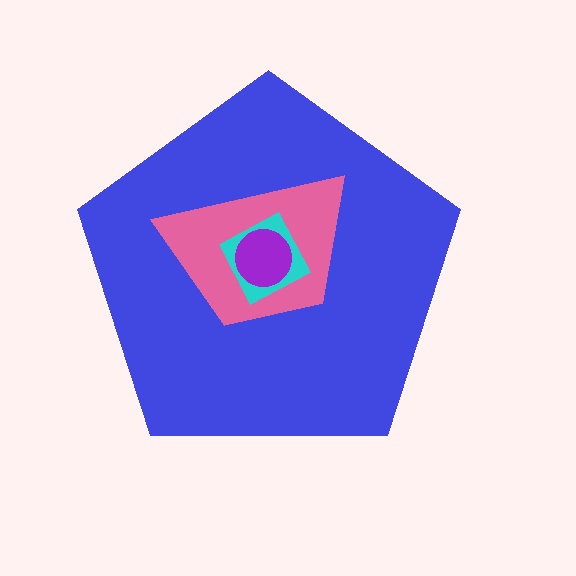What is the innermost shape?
The purple circle.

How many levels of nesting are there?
4.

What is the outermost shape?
The blue pentagon.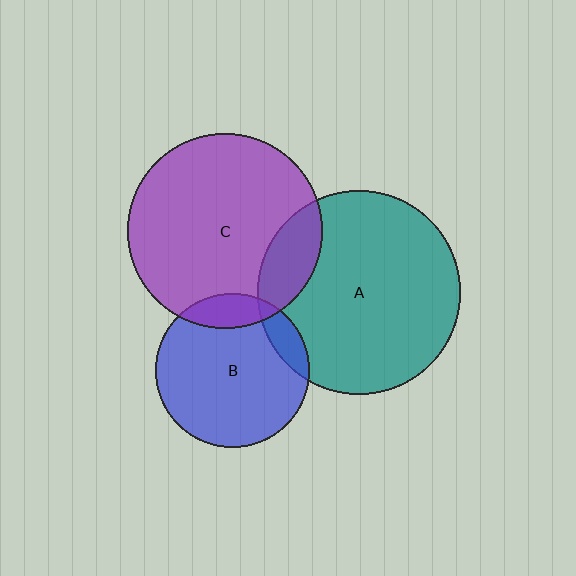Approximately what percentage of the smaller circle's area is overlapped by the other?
Approximately 10%.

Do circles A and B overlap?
Yes.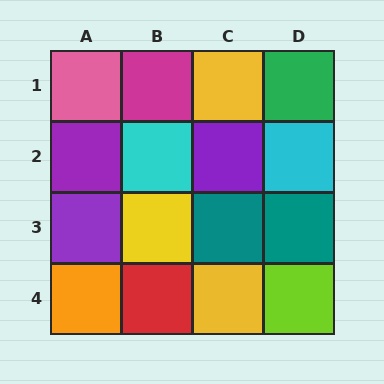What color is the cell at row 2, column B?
Cyan.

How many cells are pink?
1 cell is pink.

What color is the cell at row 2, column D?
Cyan.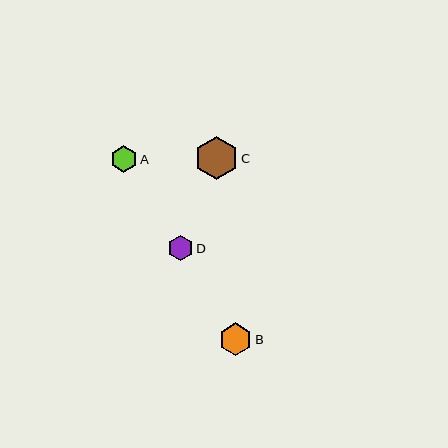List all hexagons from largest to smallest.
From largest to smallest: C, B, A, D.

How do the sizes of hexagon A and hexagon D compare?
Hexagon A and hexagon D are approximately the same size.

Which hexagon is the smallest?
Hexagon D is the smallest with a size of approximately 25 pixels.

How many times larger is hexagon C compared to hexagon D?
Hexagon C is approximately 1.7 times the size of hexagon D.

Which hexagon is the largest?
Hexagon C is the largest with a size of approximately 43 pixels.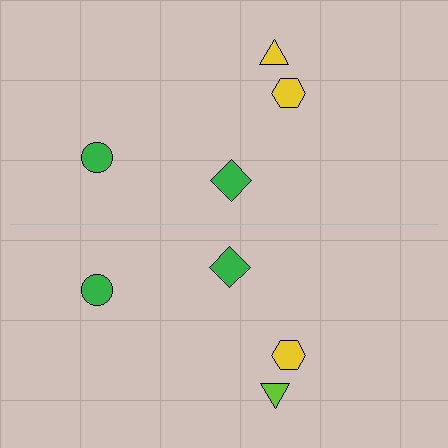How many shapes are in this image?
There are 8 shapes in this image.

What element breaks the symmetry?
The lime triangle on the bottom side breaks the symmetry — its mirror counterpart is yellow.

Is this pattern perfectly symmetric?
No, the pattern is not perfectly symmetric. The lime triangle on the bottom side breaks the symmetry — its mirror counterpart is yellow.